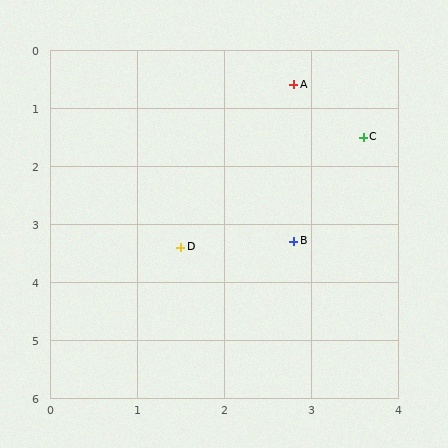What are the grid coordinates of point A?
Point A is at approximately (2.8, 0.6).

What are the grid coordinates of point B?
Point B is at approximately (2.8, 3.3).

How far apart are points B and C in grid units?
Points B and C are about 2.0 grid units apart.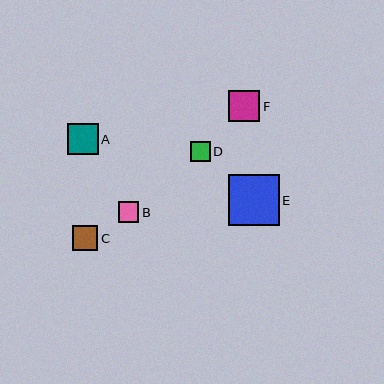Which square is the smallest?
Square D is the smallest with a size of approximately 20 pixels.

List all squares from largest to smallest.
From largest to smallest: E, A, F, C, B, D.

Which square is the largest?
Square E is the largest with a size of approximately 51 pixels.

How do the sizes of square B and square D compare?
Square B and square D are approximately the same size.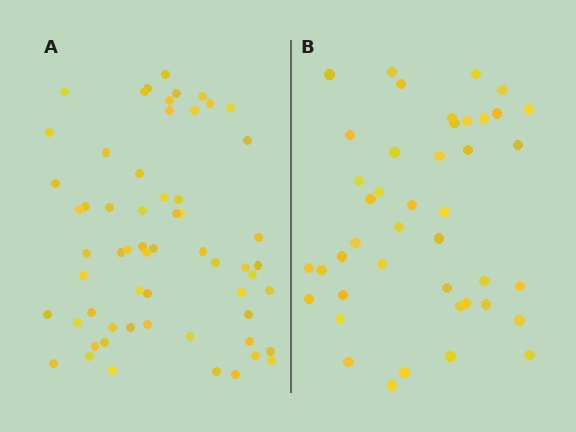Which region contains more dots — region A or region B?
Region A (the left region) has more dots.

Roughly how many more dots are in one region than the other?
Region A has approximately 15 more dots than region B.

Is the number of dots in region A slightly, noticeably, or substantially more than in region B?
Region A has noticeably more, but not dramatically so. The ratio is roughly 1.4 to 1.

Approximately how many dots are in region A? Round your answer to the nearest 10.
About 60 dots.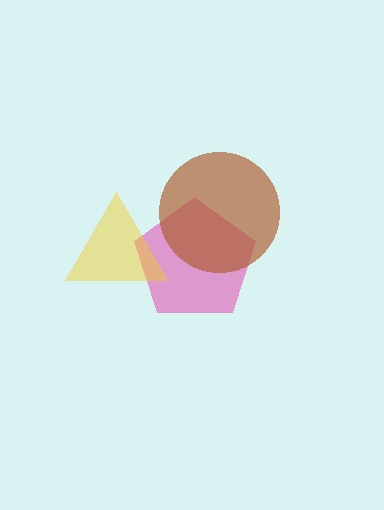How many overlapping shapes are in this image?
There are 3 overlapping shapes in the image.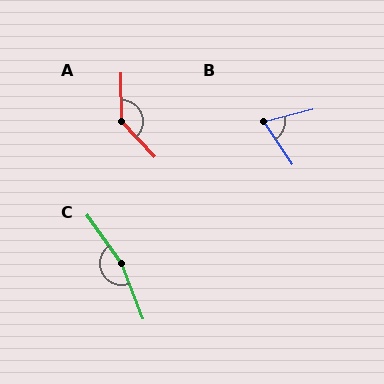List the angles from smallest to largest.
B (71°), A (137°), C (167°).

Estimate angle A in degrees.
Approximately 137 degrees.